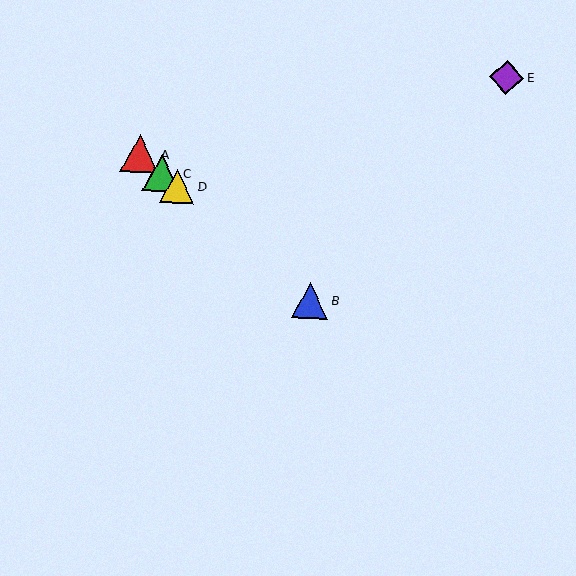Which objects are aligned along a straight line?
Objects A, B, C, D are aligned along a straight line.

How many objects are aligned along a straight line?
4 objects (A, B, C, D) are aligned along a straight line.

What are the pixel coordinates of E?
Object E is at (507, 77).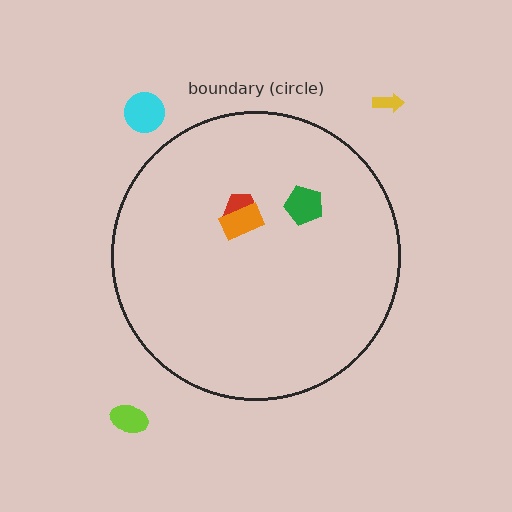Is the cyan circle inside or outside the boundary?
Outside.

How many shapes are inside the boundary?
3 inside, 3 outside.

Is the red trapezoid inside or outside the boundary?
Inside.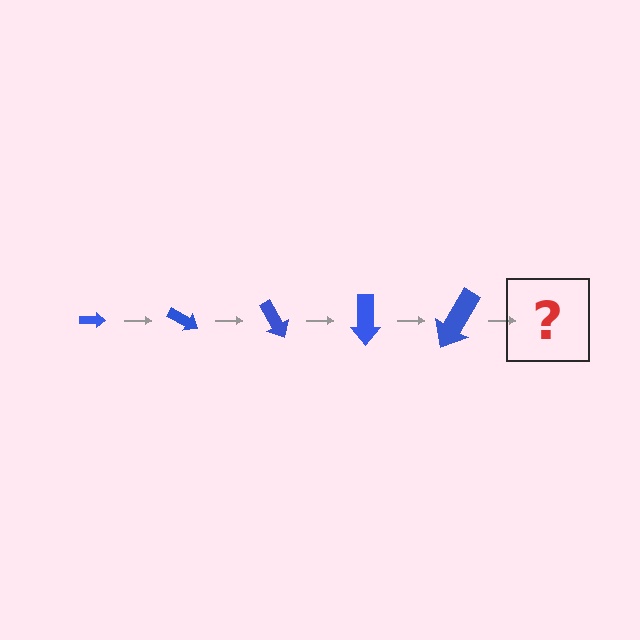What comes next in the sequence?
The next element should be an arrow, larger than the previous one and rotated 150 degrees from the start.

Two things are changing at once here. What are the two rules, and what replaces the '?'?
The two rules are that the arrow grows larger each step and it rotates 30 degrees each step. The '?' should be an arrow, larger than the previous one and rotated 150 degrees from the start.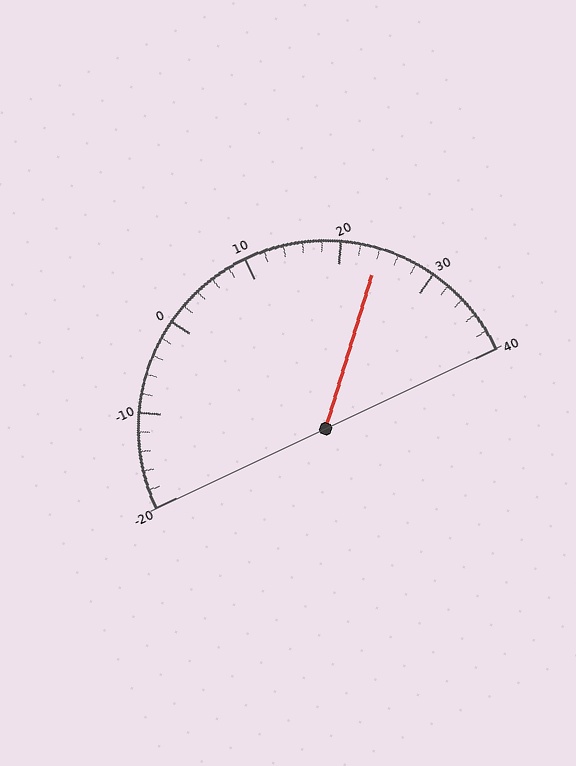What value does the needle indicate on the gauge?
The needle indicates approximately 24.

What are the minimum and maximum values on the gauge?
The gauge ranges from -20 to 40.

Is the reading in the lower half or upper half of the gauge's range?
The reading is in the upper half of the range (-20 to 40).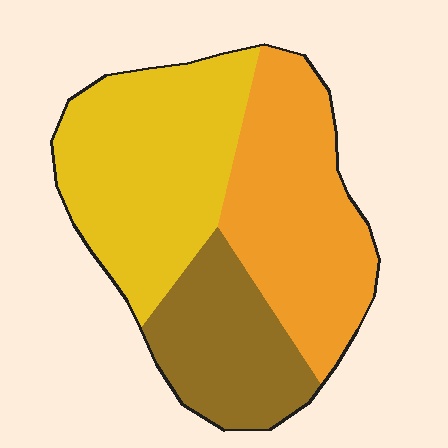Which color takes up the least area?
Brown, at roughly 25%.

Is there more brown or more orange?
Orange.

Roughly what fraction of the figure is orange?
Orange covers 36% of the figure.